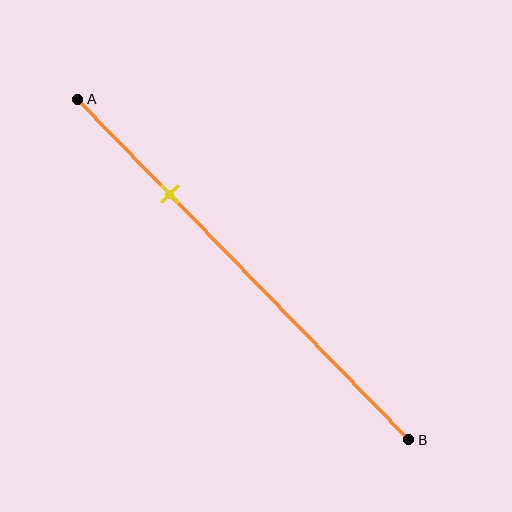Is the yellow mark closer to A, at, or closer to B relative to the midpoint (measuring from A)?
The yellow mark is closer to point A than the midpoint of segment AB.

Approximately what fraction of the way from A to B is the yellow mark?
The yellow mark is approximately 30% of the way from A to B.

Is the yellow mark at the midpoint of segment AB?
No, the mark is at about 30% from A, not at the 50% midpoint.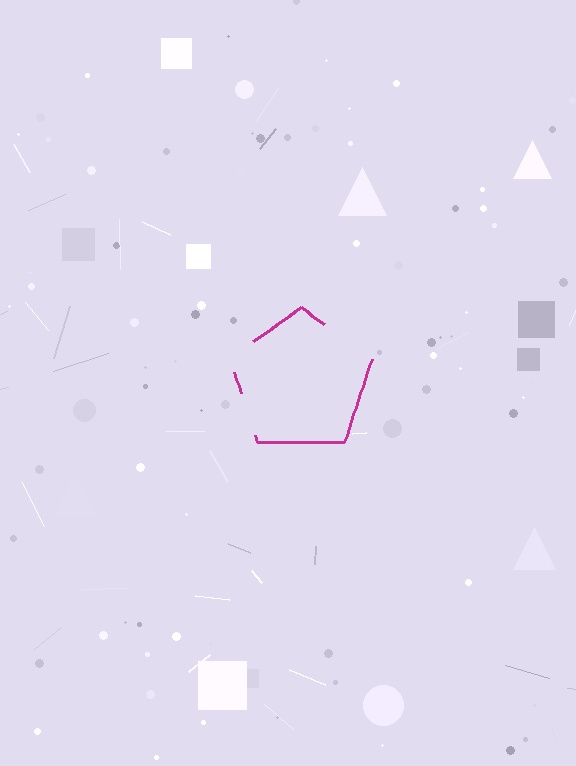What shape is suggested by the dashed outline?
The dashed outline suggests a pentagon.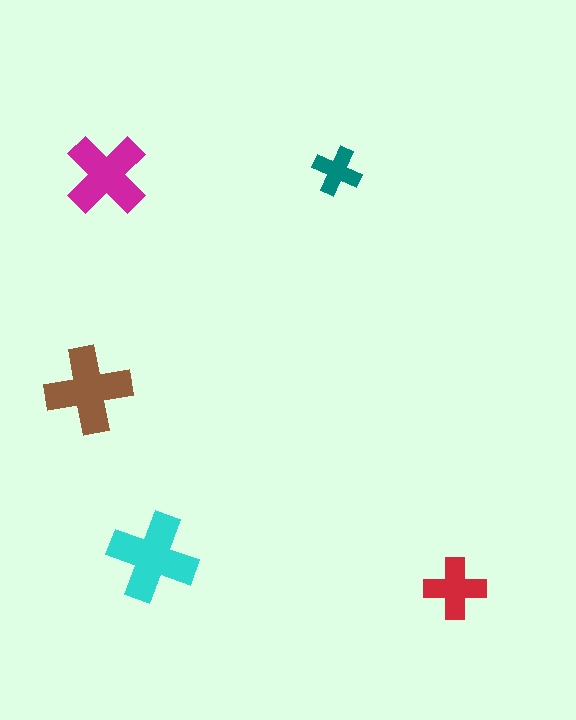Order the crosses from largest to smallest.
the cyan one, the brown one, the magenta one, the red one, the teal one.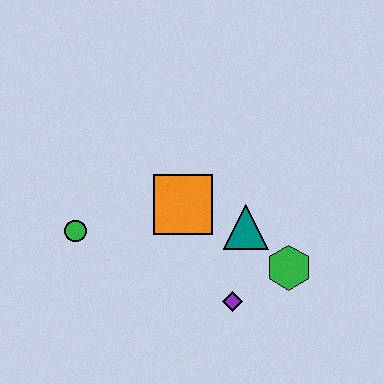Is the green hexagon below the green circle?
Yes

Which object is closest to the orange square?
The teal triangle is closest to the orange square.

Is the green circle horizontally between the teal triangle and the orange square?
No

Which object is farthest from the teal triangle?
The green circle is farthest from the teal triangle.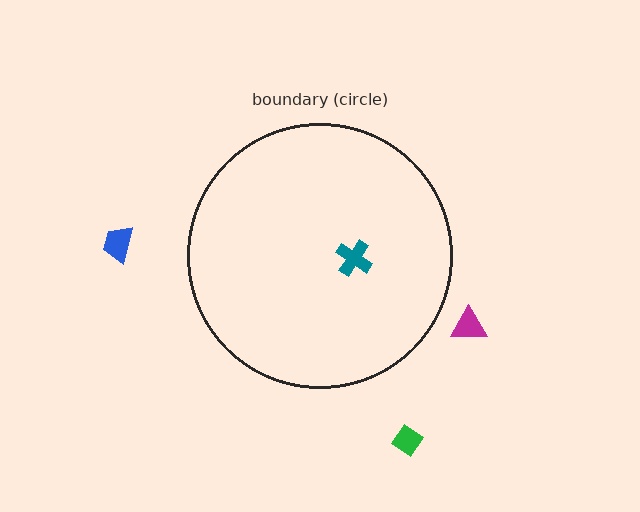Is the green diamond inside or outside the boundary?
Outside.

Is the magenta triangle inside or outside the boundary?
Outside.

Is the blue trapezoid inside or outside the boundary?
Outside.